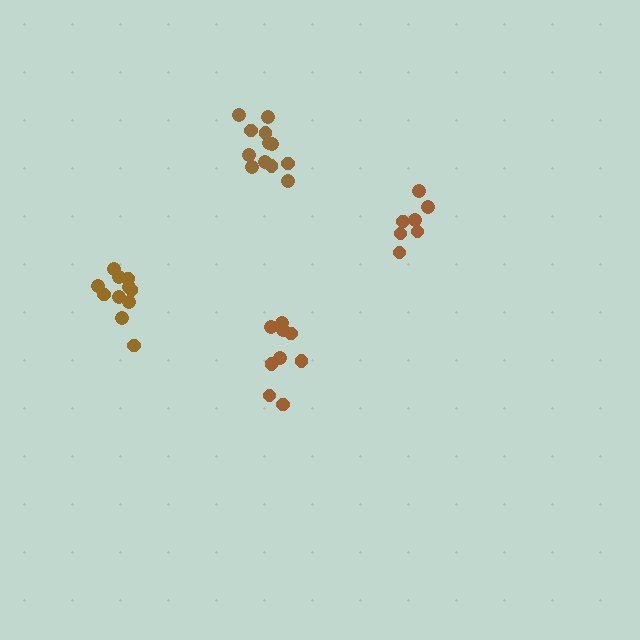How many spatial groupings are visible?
There are 4 spatial groupings.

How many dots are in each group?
Group 1: 9 dots, Group 2: 12 dots, Group 3: 11 dots, Group 4: 7 dots (39 total).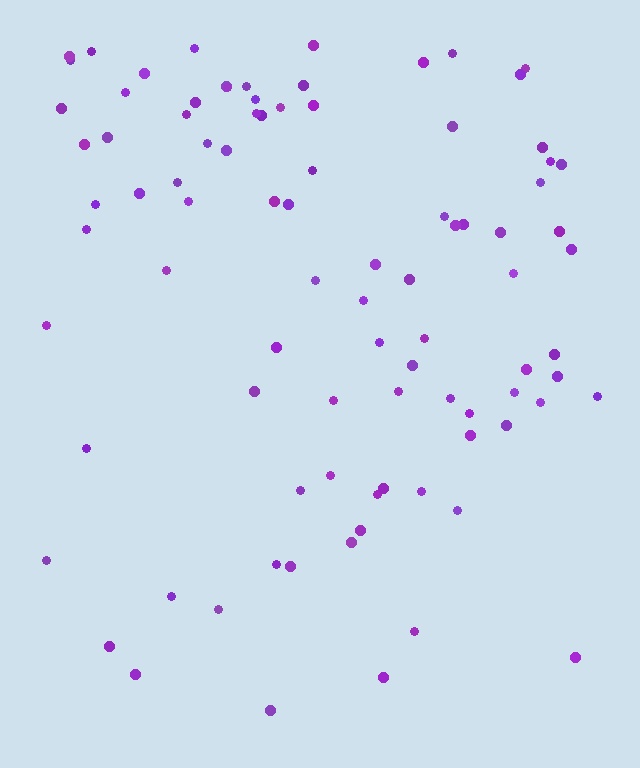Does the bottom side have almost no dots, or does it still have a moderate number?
Still a moderate number, just noticeably fewer than the top.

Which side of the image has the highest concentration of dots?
The top.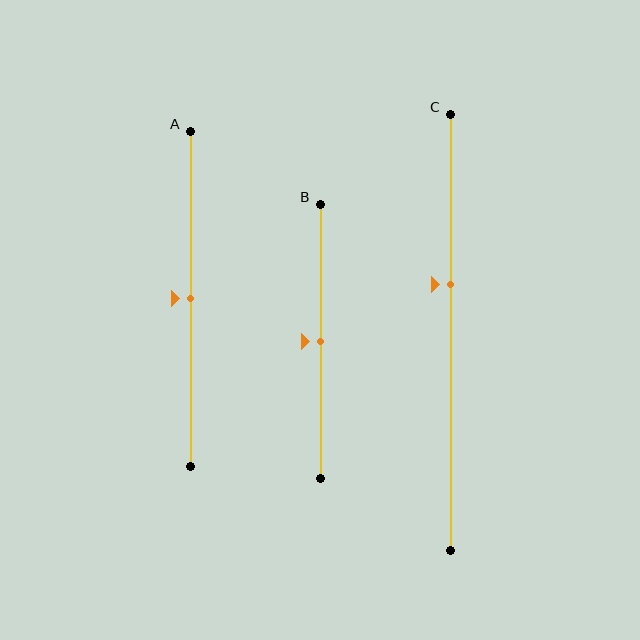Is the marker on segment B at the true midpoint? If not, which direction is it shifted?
Yes, the marker on segment B is at the true midpoint.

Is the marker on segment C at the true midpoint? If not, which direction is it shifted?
No, the marker on segment C is shifted upward by about 11% of the segment length.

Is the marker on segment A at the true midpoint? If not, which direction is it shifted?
Yes, the marker on segment A is at the true midpoint.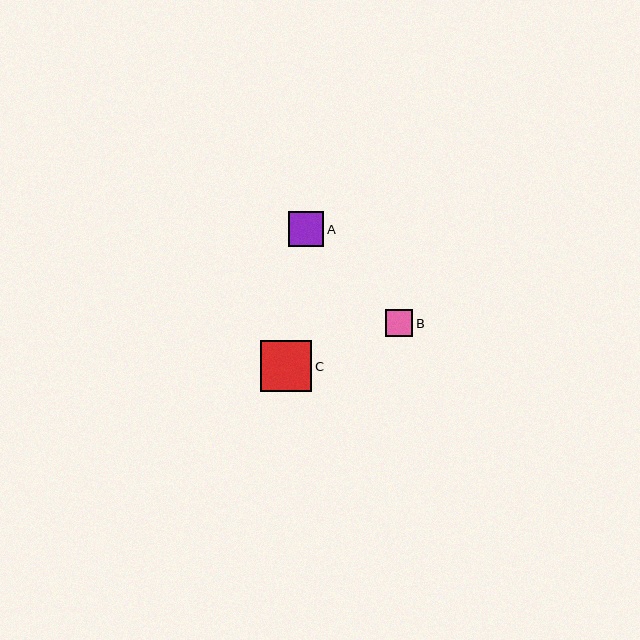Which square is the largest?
Square C is the largest with a size of approximately 51 pixels.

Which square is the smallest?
Square B is the smallest with a size of approximately 27 pixels.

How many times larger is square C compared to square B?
Square C is approximately 1.9 times the size of square B.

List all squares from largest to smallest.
From largest to smallest: C, A, B.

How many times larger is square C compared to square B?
Square C is approximately 1.9 times the size of square B.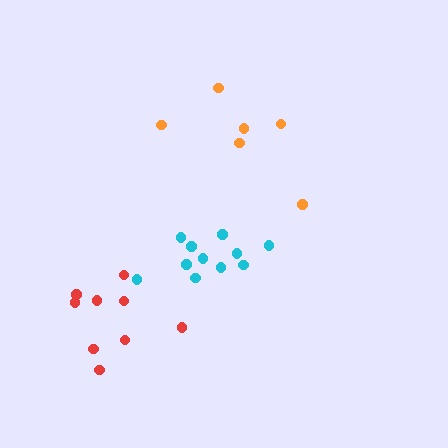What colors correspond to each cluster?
The clusters are colored: orange, red, cyan.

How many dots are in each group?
Group 1: 6 dots, Group 2: 9 dots, Group 3: 11 dots (26 total).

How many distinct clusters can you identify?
There are 3 distinct clusters.